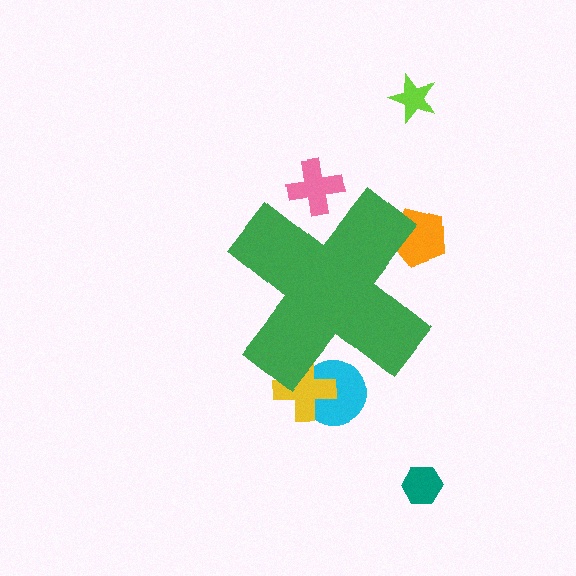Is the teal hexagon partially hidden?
No, the teal hexagon is fully visible.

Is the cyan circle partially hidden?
Yes, the cyan circle is partially hidden behind the green cross.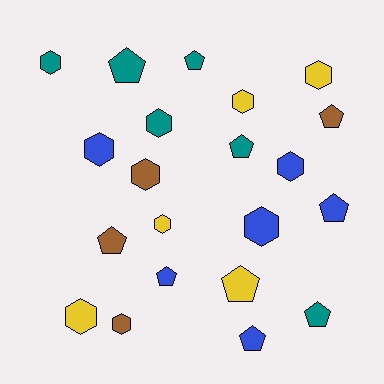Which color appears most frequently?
Teal, with 6 objects.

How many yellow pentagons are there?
There is 1 yellow pentagon.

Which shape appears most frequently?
Hexagon, with 11 objects.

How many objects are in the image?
There are 21 objects.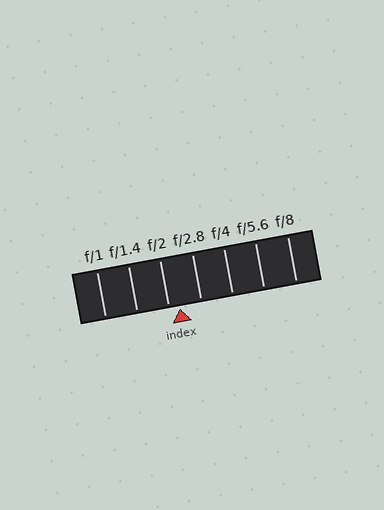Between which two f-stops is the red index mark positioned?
The index mark is between f/2 and f/2.8.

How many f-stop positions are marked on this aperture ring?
There are 7 f-stop positions marked.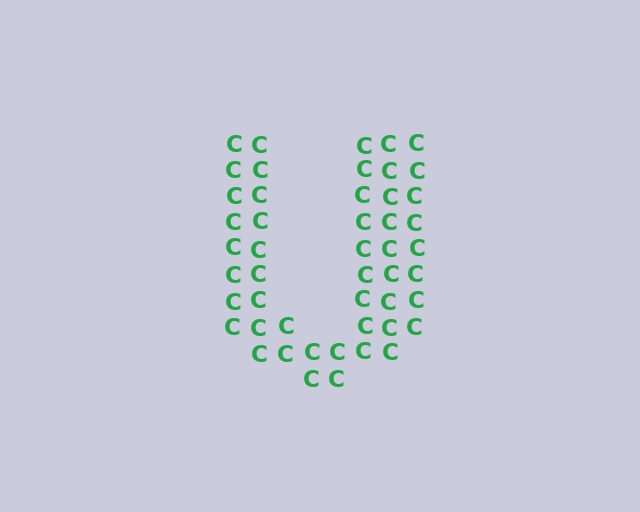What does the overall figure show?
The overall figure shows the letter U.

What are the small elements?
The small elements are letter C's.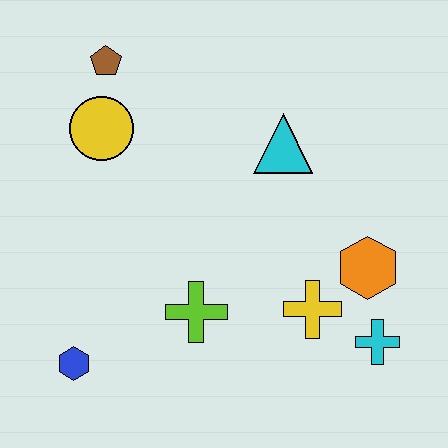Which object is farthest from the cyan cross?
The brown pentagon is farthest from the cyan cross.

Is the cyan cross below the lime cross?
Yes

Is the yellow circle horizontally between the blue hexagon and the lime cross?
Yes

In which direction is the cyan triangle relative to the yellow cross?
The cyan triangle is above the yellow cross.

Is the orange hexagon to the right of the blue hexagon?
Yes